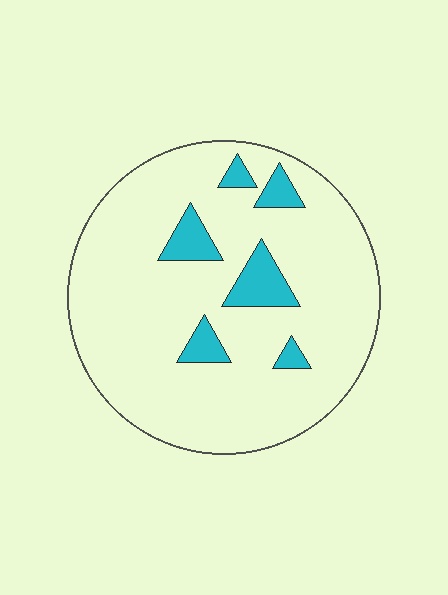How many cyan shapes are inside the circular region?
6.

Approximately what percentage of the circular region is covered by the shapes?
Approximately 10%.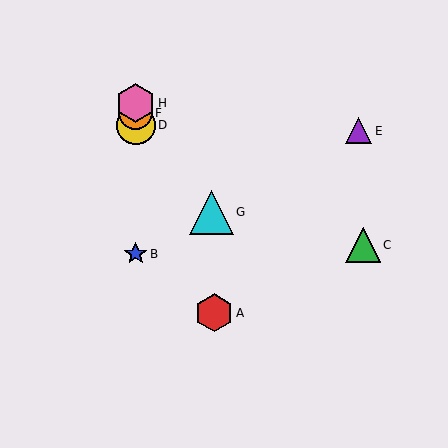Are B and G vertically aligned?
No, B is at x≈136 and G is at x≈211.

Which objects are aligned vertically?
Objects B, D, F, H are aligned vertically.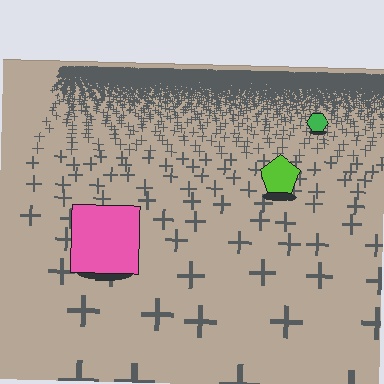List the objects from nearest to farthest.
From nearest to farthest: the pink square, the lime pentagon, the green hexagon.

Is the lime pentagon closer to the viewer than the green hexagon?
Yes. The lime pentagon is closer — you can tell from the texture gradient: the ground texture is coarser near it.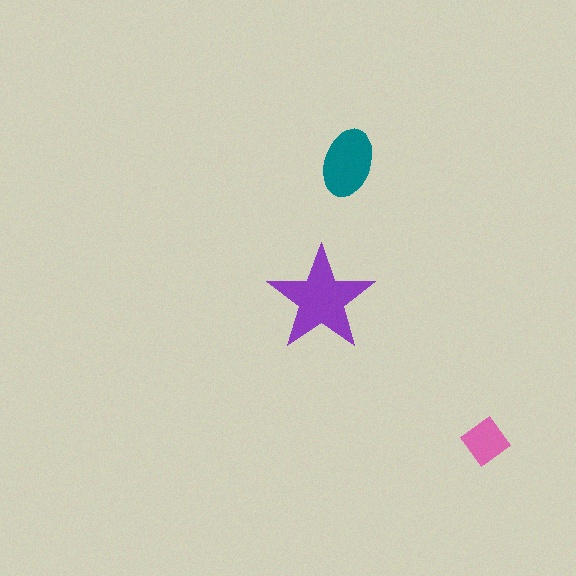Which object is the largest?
The purple star.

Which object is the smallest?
The pink diamond.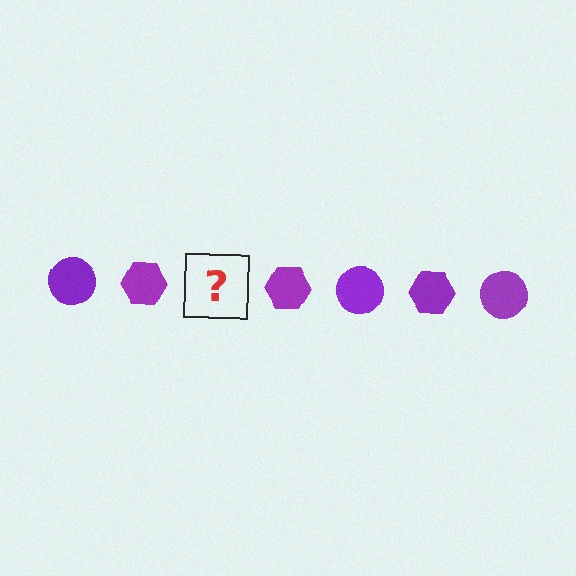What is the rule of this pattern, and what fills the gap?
The rule is that the pattern cycles through circle, hexagon shapes in purple. The gap should be filled with a purple circle.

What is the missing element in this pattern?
The missing element is a purple circle.